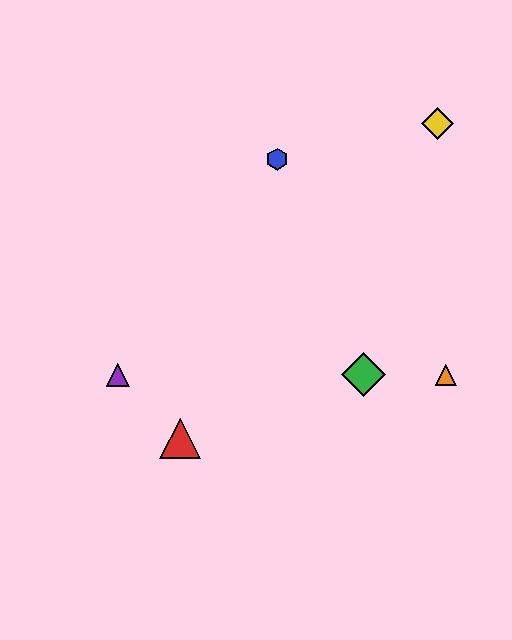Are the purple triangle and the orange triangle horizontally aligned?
Yes, both are at y≈375.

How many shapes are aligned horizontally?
3 shapes (the green diamond, the purple triangle, the orange triangle) are aligned horizontally.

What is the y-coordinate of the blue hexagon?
The blue hexagon is at y≈159.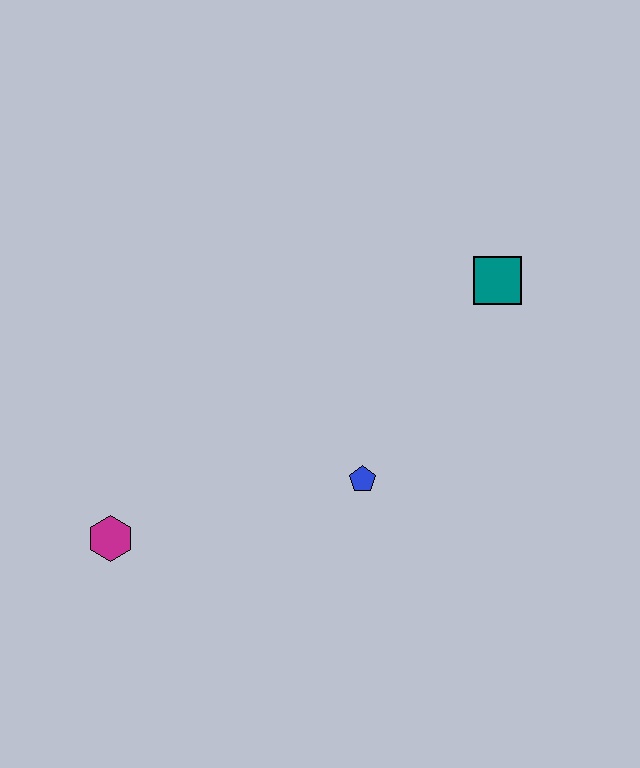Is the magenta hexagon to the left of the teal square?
Yes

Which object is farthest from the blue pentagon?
The magenta hexagon is farthest from the blue pentagon.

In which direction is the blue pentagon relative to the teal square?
The blue pentagon is below the teal square.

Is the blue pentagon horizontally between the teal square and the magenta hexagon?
Yes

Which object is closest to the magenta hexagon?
The blue pentagon is closest to the magenta hexagon.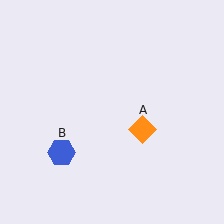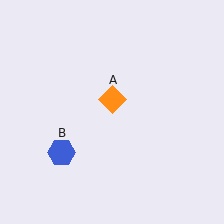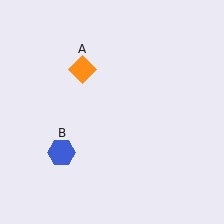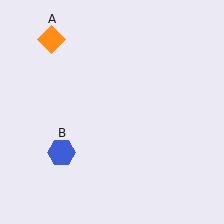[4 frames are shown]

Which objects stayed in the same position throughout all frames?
Blue hexagon (object B) remained stationary.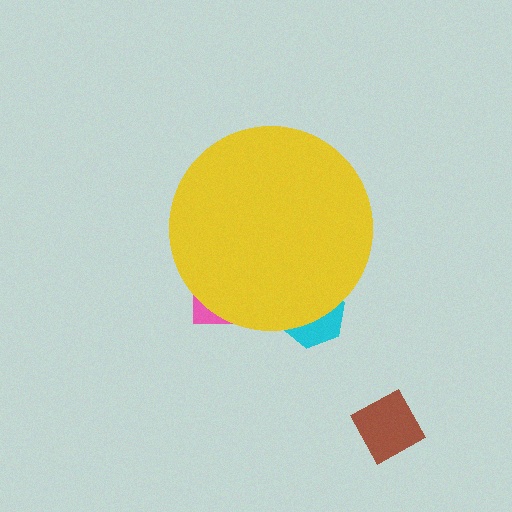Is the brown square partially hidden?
No, the brown square is fully visible.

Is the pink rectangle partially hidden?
Yes, the pink rectangle is partially hidden behind the yellow circle.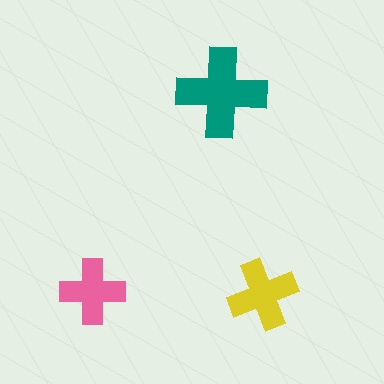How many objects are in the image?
There are 3 objects in the image.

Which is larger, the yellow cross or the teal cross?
The teal one.